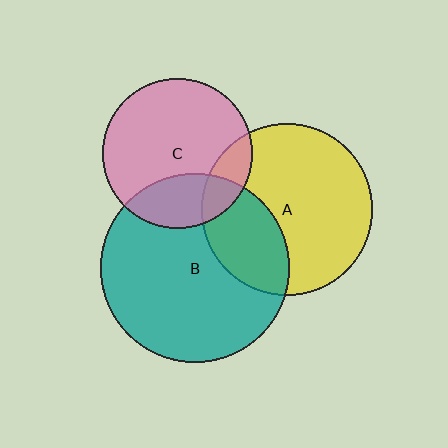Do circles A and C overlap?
Yes.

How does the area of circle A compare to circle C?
Approximately 1.3 times.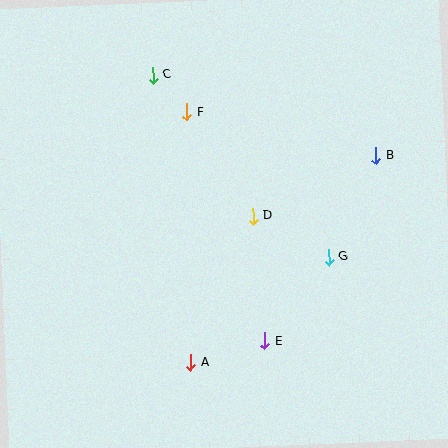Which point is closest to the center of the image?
Point D at (253, 216) is closest to the center.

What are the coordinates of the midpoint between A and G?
The midpoint between A and G is at (260, 310).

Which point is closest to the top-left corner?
Point C is closest to the top-left corner.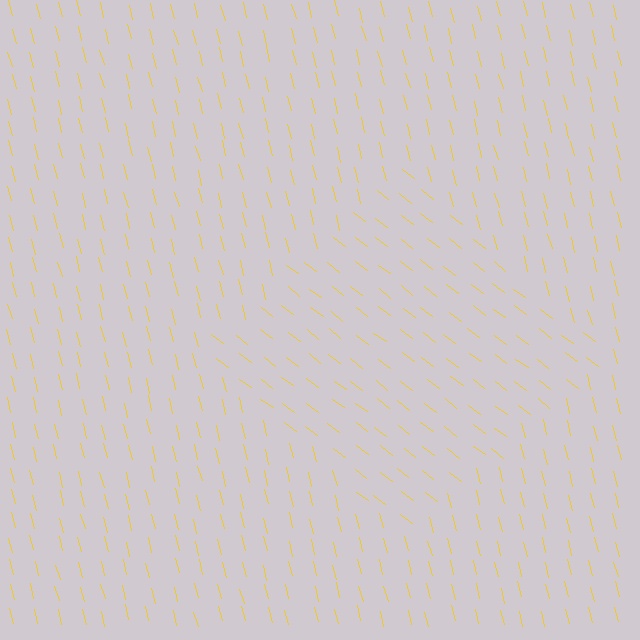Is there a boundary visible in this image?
Yes, there is a texture boundary formed by a change in line orientation.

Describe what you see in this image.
The image is filled with small yellow line segments. A diamond region in the image has lines oriented differently from the surrounding lines, creating a visible texture boundary.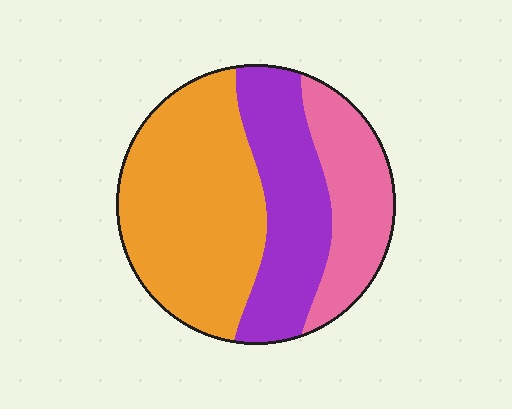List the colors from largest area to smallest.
From largest to smallest: orange, purple, pink.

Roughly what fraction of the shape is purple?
Purple takes up between a sixth and a third of the shape.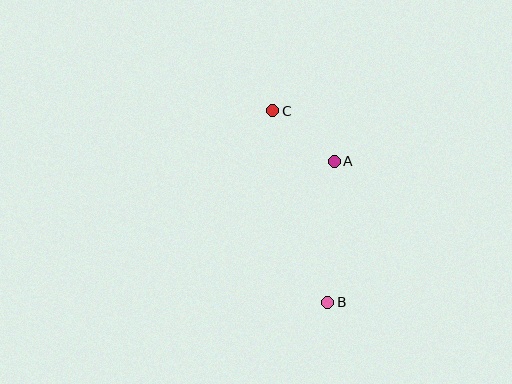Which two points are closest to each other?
Points A and C are closest to each other.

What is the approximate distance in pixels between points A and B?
The distance between A and B is approximately 141 pixels.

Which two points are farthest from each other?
Points B and C are farthest from each other.